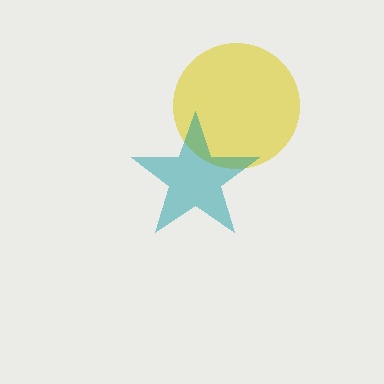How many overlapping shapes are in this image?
There are 2 overlapping shapes in the image.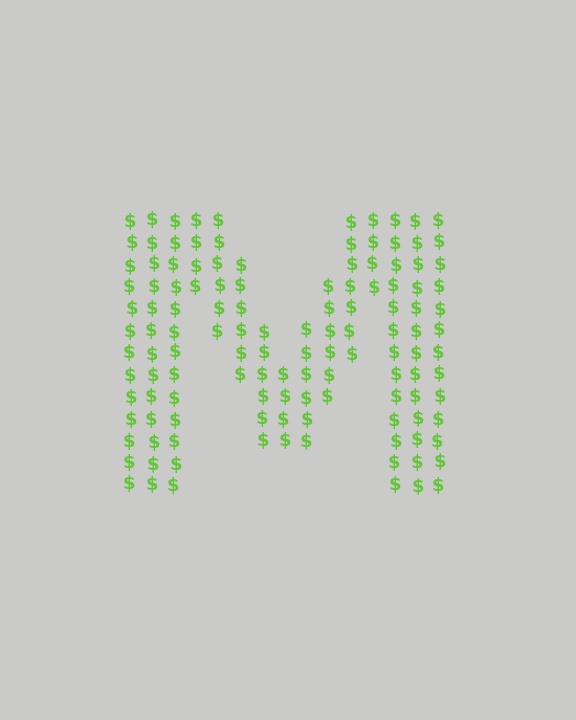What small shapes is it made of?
It is made of small dollar signs.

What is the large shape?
The large shape is the letter M.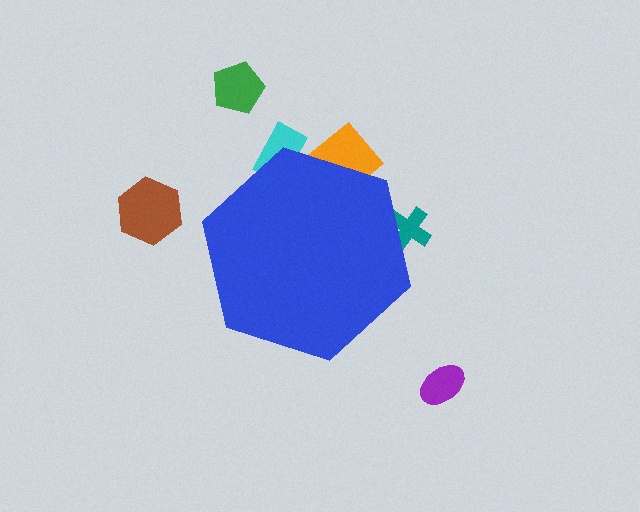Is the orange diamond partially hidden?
Yes, the orange diamond is partially hidden behind the blue hexagon.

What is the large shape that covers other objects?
A blue hexagon.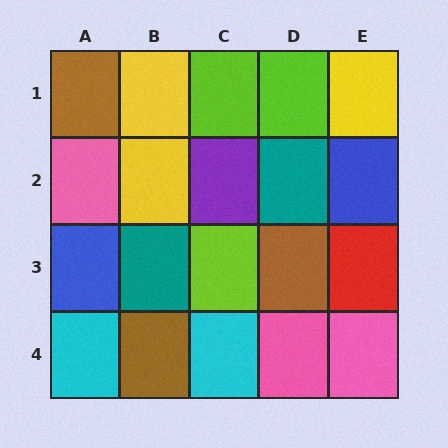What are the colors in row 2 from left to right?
Pink, yellow, purple, teal, blue.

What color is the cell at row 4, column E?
Pink.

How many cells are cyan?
2 cells are cyan.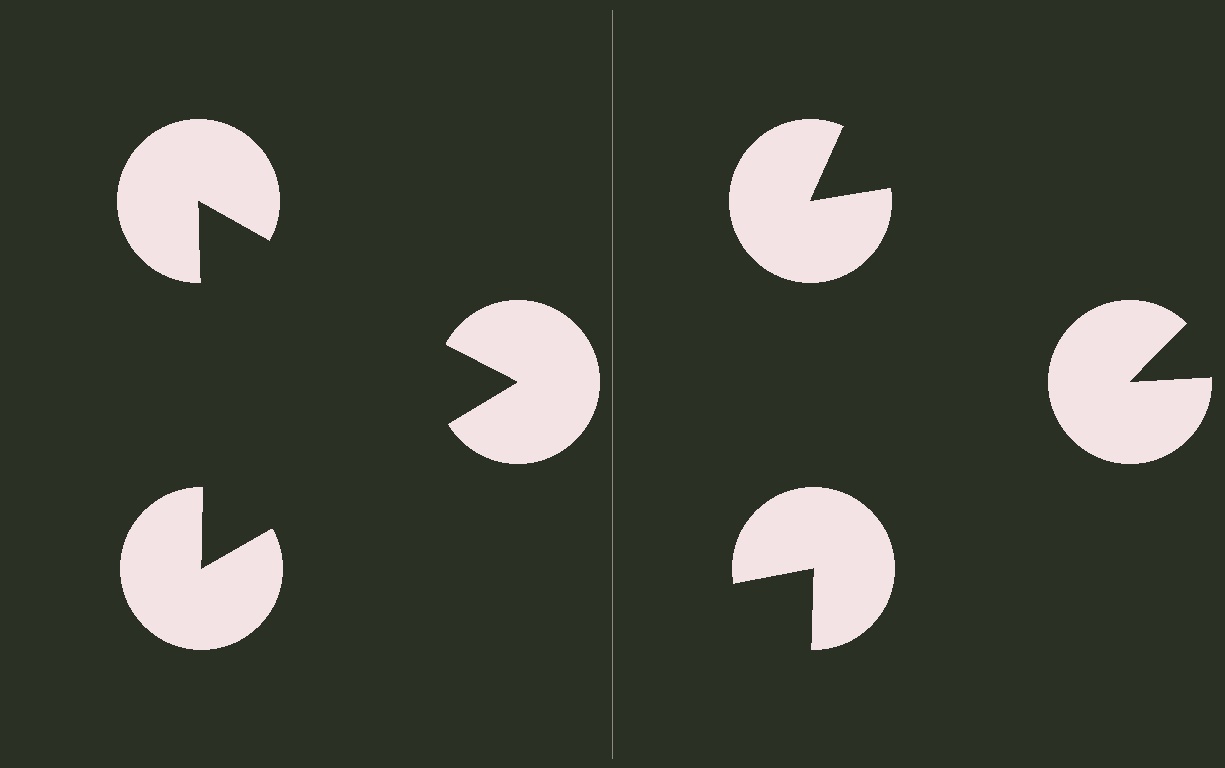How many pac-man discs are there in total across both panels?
6 — 3 on each side.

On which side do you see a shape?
An illusory triangle appears on the left side. On the right side the wedge cuts are rotated, so no coherent shape forms.